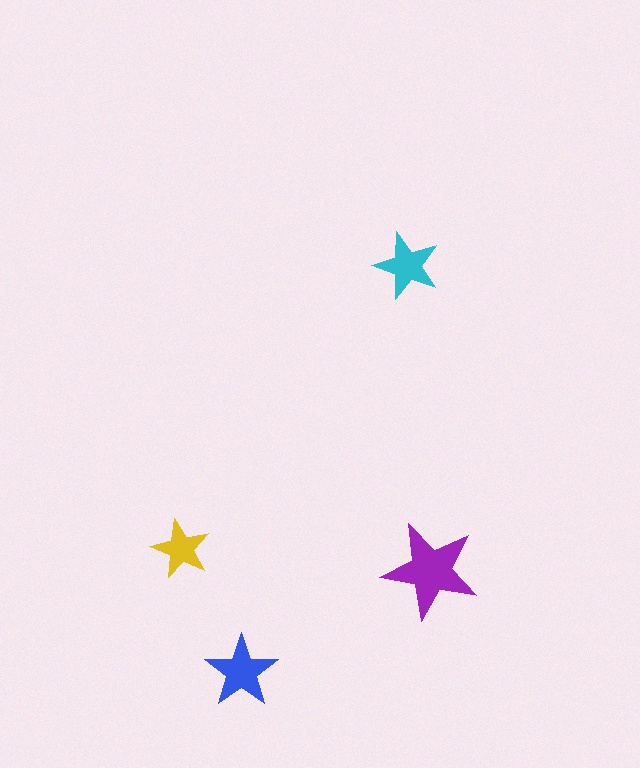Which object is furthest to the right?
The purple star is rightmost.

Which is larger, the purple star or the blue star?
The purple one.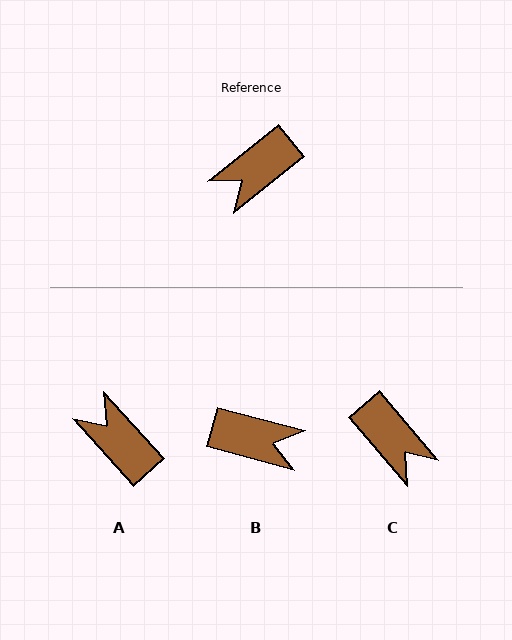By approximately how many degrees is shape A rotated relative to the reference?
Approximately 87 degrees clockwise.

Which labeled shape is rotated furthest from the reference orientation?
B, about 126 degrees away.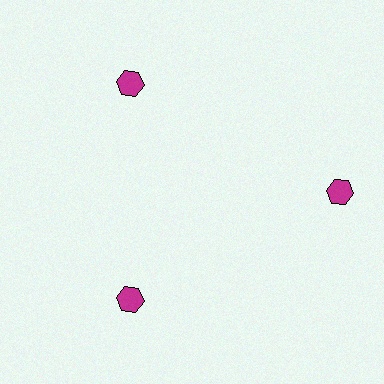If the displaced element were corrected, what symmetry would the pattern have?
It would have 3-fold rotational symmetry — the pattern would map onto itself every 120 degrees.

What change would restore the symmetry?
The symmetry would be restored by moving it inward, back onto the ring so that all 3 hexagons sit at equal angles and equal distance from the center.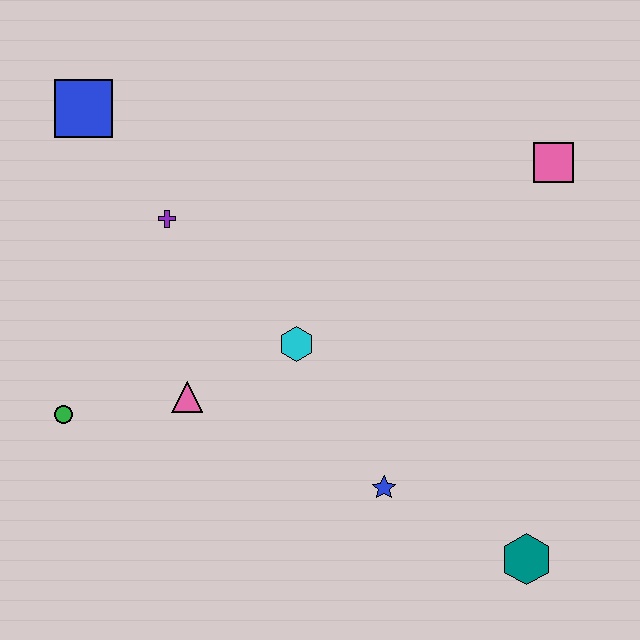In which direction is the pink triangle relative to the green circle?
The pink triangle is to the right of the green circle.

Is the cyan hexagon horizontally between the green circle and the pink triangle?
No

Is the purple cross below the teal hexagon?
No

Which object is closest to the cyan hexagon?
The pink triangle is closest to the cyan hexagon.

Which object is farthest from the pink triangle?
The pink square is farthest from the pink triangle.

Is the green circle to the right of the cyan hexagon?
No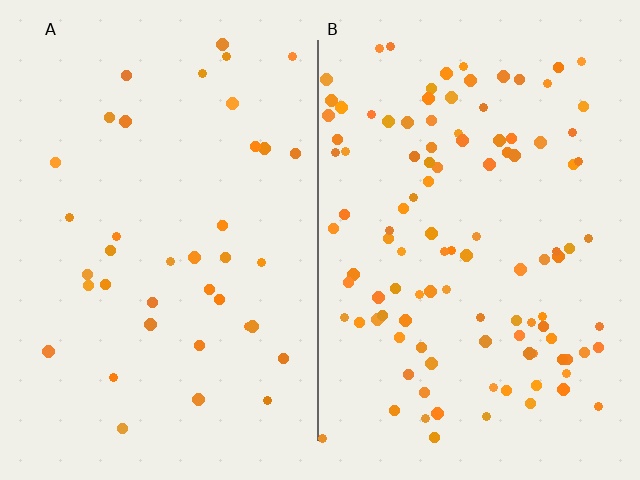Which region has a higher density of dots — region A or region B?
B (the right).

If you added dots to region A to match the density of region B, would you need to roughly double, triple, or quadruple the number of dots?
Approximately triple.